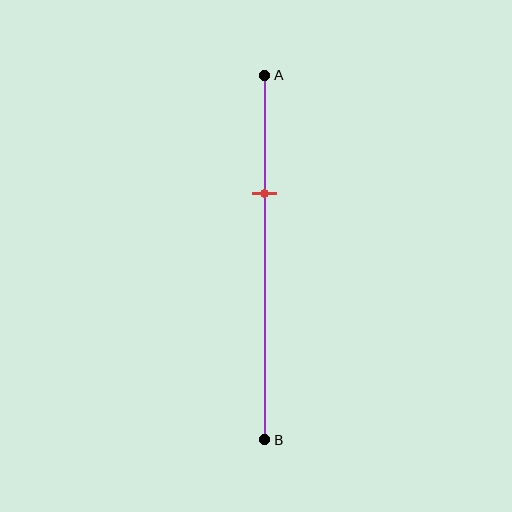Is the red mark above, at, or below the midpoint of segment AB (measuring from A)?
The red mark is above the midpoint of segment AB.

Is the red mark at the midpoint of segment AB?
No, the mark is at about 30% from A, not at the 50% midpoint.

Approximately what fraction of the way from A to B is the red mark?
The red mark is approximately 30% of the way from A to B.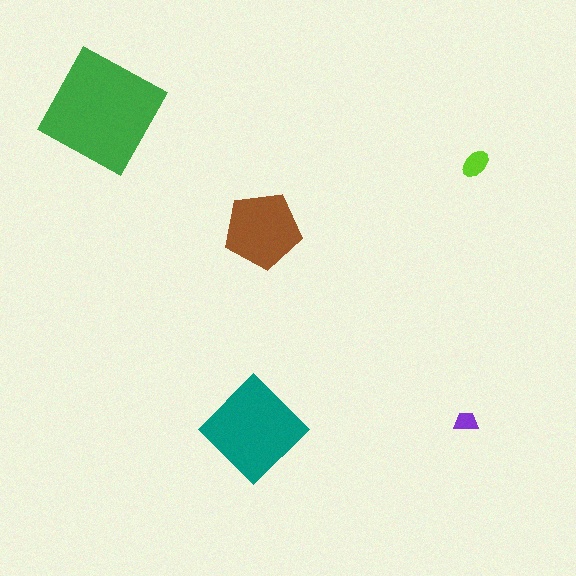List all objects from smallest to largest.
The purple trapezoid, the lime ellipse, the brown pentagon, the teal diamond, the green square.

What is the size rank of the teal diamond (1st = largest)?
2nd.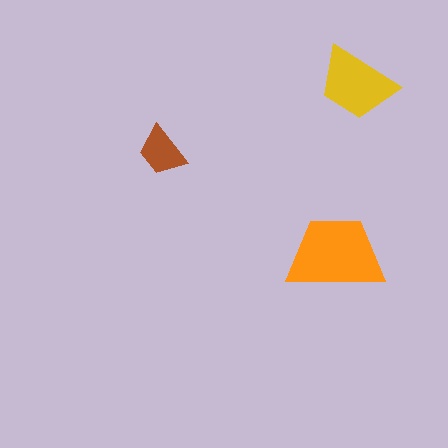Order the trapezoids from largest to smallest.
the orange one, the yellow one, the brown one.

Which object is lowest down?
The orange trapezoid is bottommost.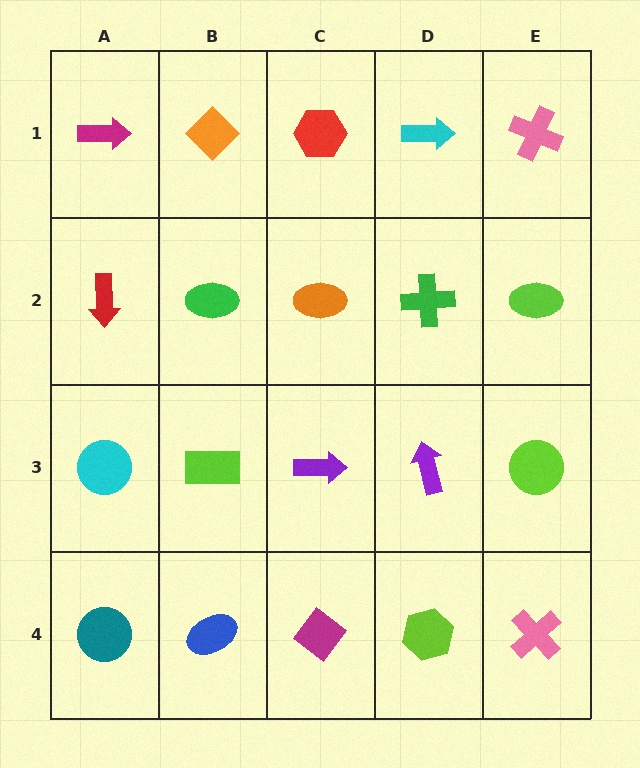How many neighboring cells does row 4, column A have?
2.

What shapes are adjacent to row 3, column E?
A lime ellipse (row 2, column E), a pink cross (row 4, column E), a purple arrow (row 3, column D).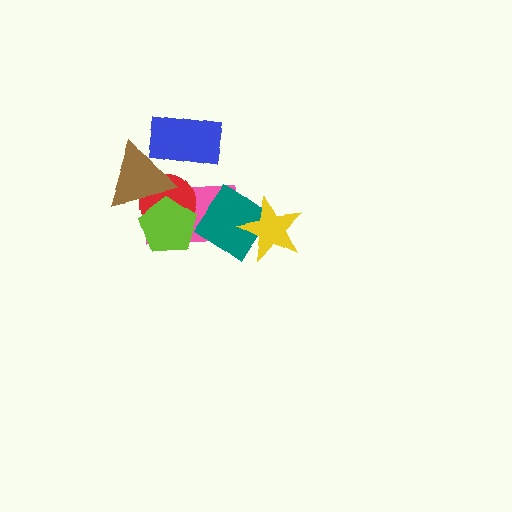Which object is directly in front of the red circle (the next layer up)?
The lime pentagon is directly in front of the red circle.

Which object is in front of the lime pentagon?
The brown triangle is in front of the lime pentagon.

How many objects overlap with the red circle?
3 objects overlap with the red circle.